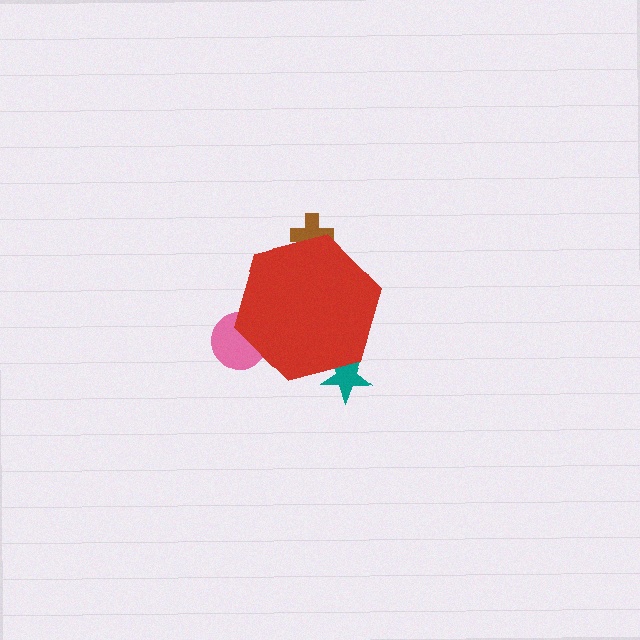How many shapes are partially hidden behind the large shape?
3 shapes are partially hidden.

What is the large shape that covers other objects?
A red hexagon.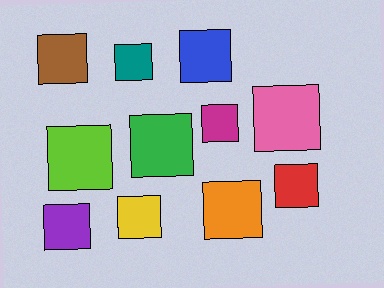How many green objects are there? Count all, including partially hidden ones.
There is 1 green object.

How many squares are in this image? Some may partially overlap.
There are 11 squares.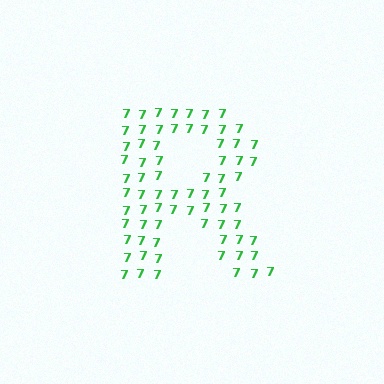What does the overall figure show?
The overall figure shows the letter R.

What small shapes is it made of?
It is made of small digit 7's.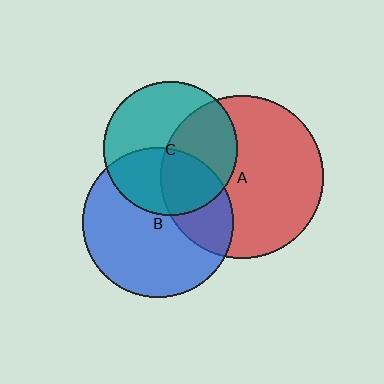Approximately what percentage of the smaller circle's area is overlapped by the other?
Approximately 40%.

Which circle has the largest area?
Circle A (red).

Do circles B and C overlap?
Yes.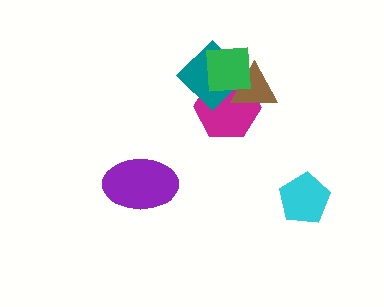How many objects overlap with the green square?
3 objects overlap with the green square.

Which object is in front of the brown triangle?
The green square is in front of the brown triangle.